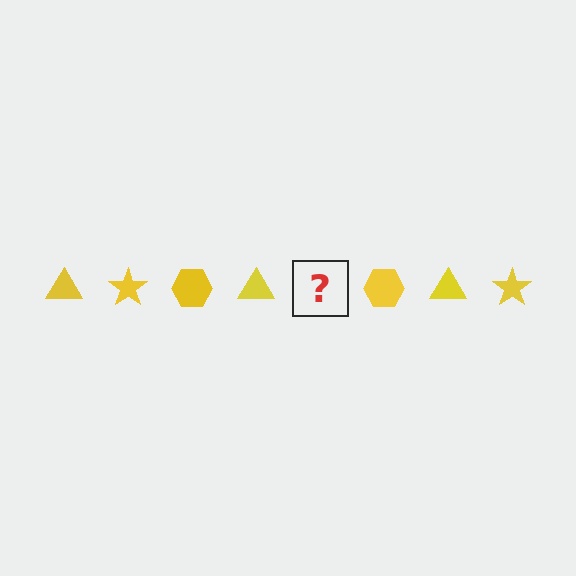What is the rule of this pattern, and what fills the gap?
The rule is that the pattern cycles through triangle, star, hexagon shapes in yellow. The gap should be filled with a yellow star.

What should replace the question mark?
The question mark should be replaced with a yellow star.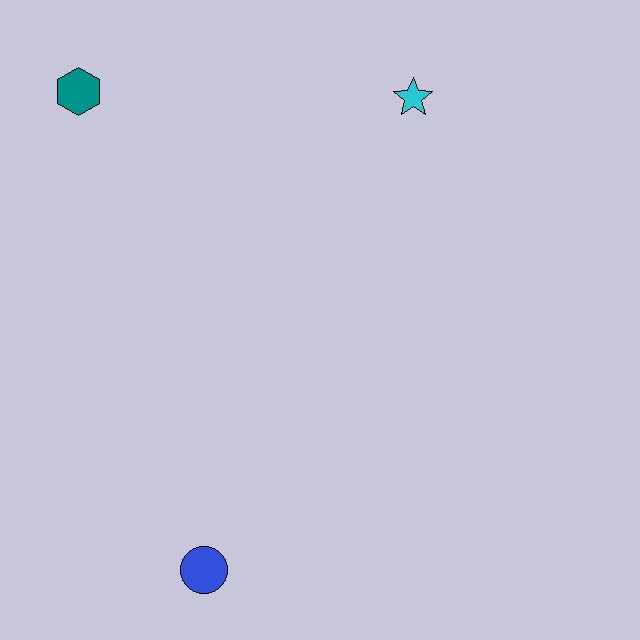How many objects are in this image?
There are 3 objects.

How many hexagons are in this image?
There is 1 hexagon.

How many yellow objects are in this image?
There are no yellow objects.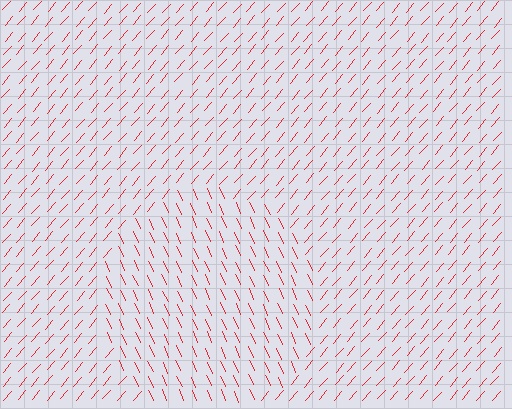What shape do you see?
I see a circle.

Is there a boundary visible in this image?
Yes, there is a texture boundary formed by a change in line orientation.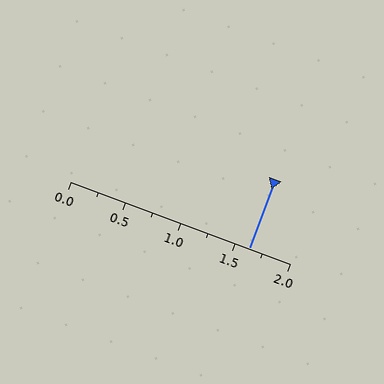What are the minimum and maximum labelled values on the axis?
The axis runs from 0.0 to 2.0.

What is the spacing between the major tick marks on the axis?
The major ticks are spaced 0.5 apart.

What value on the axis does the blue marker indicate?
The marker indicates approximately 1.62.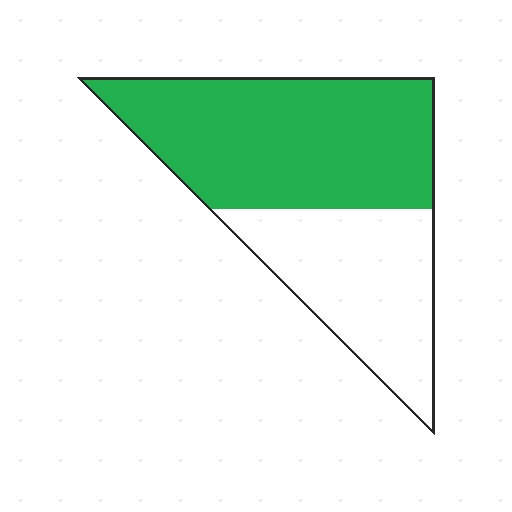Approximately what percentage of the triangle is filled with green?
Approximately 60%.